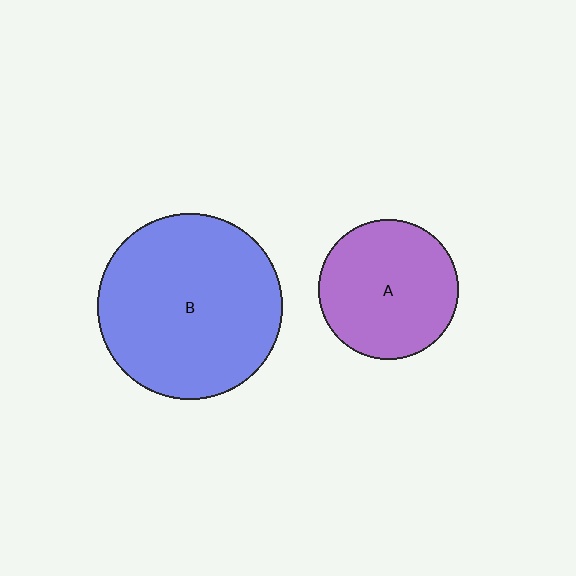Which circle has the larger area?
Circle B (blue).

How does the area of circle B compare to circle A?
Approximately 1.8 times.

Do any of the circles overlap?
No, none of the circles overlap.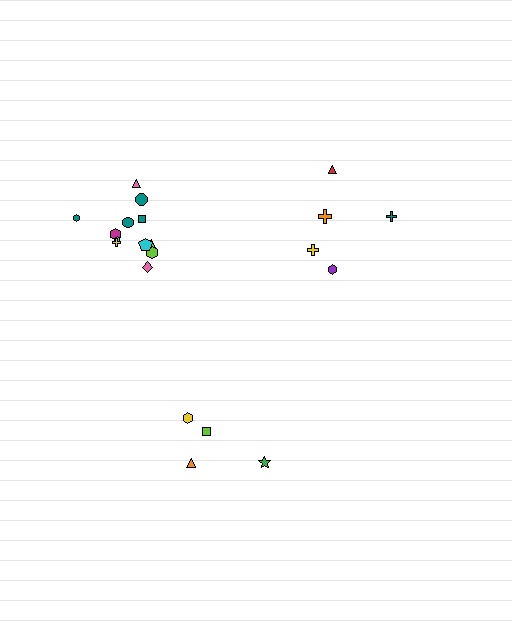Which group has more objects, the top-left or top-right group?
The top-left group.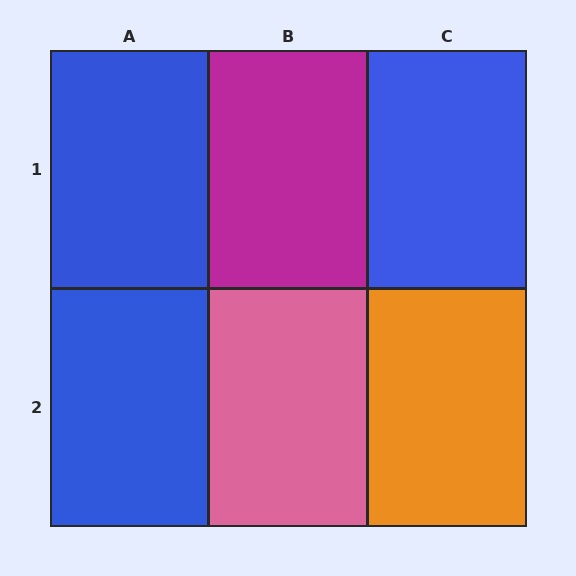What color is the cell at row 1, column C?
Blue.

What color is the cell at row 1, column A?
Blue.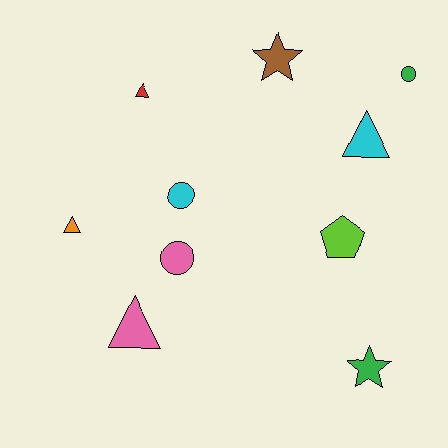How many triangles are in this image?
There are 4 triangles.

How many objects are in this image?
There are 10 objects.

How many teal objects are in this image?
There are no teal objects.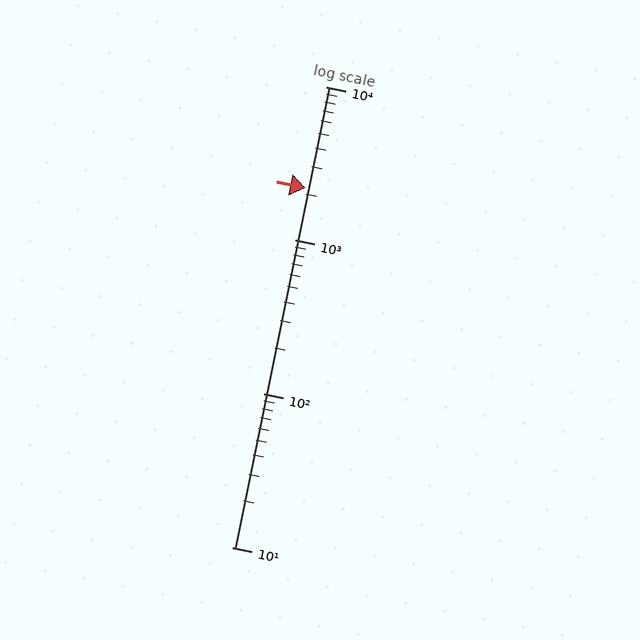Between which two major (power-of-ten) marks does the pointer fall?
The pointer is between 1000 and 10000.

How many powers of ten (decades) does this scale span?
The scale spans 3 decades, from 10 to 10000.